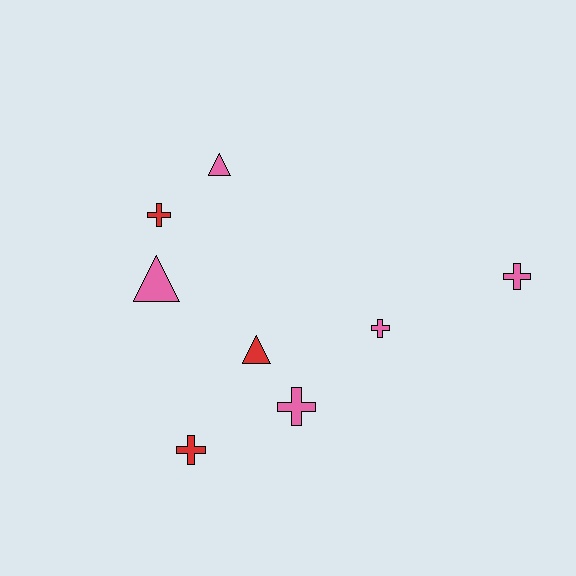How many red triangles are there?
There is 1 red triangle.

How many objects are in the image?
There are 8 objects.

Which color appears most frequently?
Pink, with 5 objects.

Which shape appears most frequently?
Cross, with 5 objects.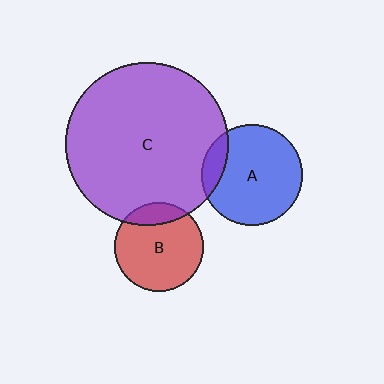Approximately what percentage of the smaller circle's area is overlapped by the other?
Approximately 15%.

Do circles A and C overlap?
Yes.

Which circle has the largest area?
Circle C (purple).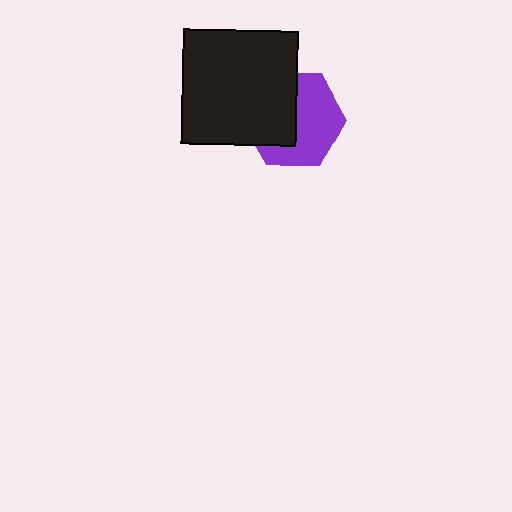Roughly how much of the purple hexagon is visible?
About half of it is visible (roughly 56%).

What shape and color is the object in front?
The object in front is a black square.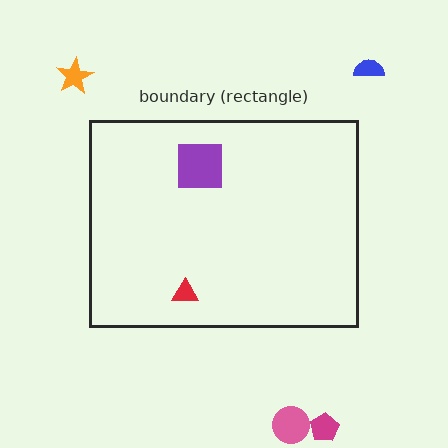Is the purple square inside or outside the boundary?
Inside.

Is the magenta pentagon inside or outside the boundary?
Outside.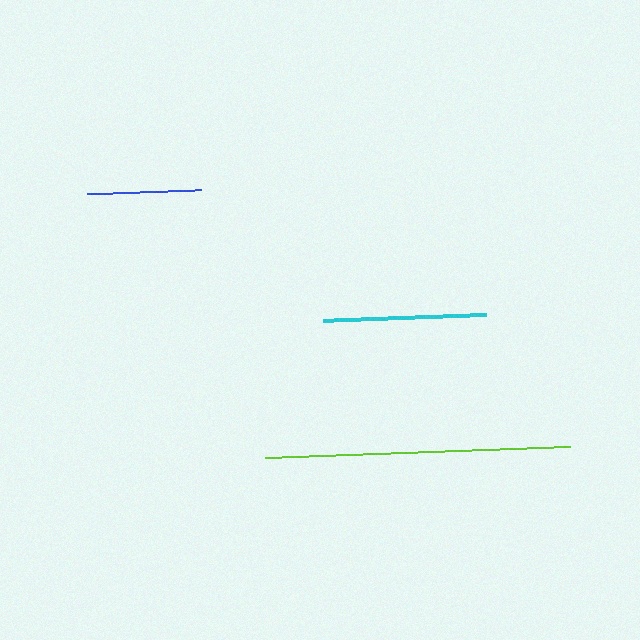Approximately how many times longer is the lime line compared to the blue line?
The lime line is approximately 2.7 times the length of the blue line.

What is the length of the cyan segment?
The cyan segment is approximately 163 pixels long.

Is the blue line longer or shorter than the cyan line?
The cyan line is longer than the blue line.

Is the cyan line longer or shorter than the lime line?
The lime line is longer than the cyan line.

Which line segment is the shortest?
The blue line is the shortest at approximately 114 pixels.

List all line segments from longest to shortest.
From longest to shortest: lime, cyan, blue.